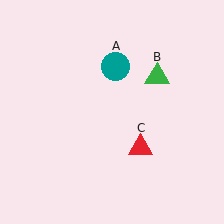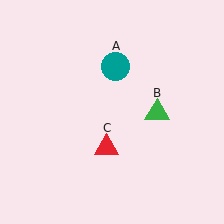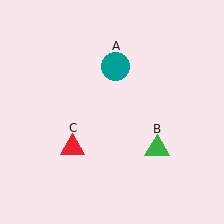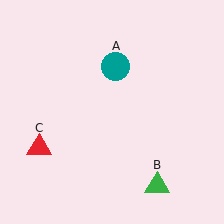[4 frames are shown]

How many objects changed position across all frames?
2 objects changed position: green triangle (object B), red triangle (object C).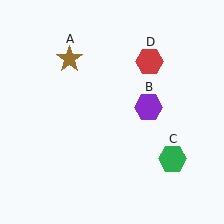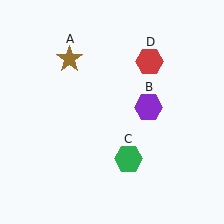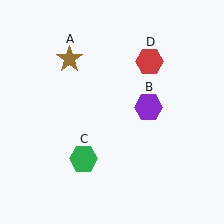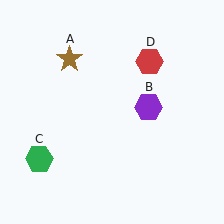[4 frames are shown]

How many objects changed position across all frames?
1 object changed position: green hexagon (object C).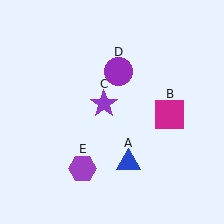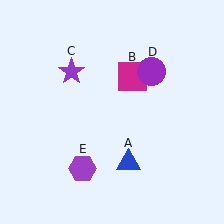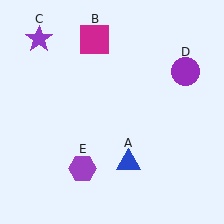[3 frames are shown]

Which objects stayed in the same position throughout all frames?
Blue triangle (object A) and purple hexagon (object E) remained stationary.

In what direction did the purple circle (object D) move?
The purple circle (object D) moved right.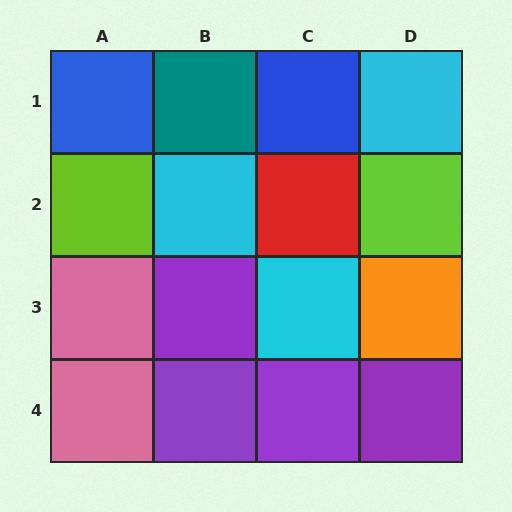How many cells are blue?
2 cells are blue.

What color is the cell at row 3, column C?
Cyan.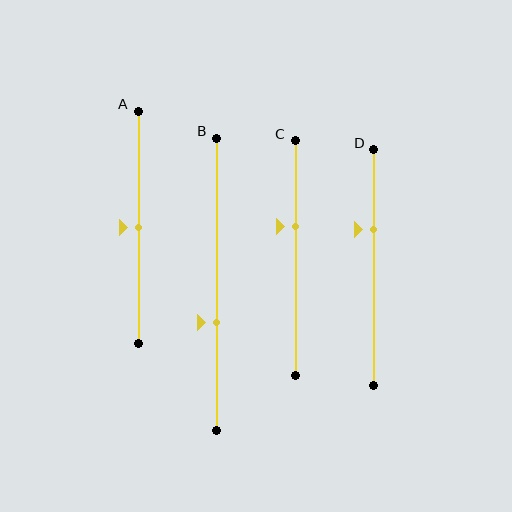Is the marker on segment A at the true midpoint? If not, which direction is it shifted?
Yes, the marker on segment A is at the true midpoint.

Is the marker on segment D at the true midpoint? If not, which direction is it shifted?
No, the marker on segment D is shifted upward by about 16% of the segment length.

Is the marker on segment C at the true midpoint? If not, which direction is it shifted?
No, the marker on segment C is shifted upward by about 13% of the segment length.